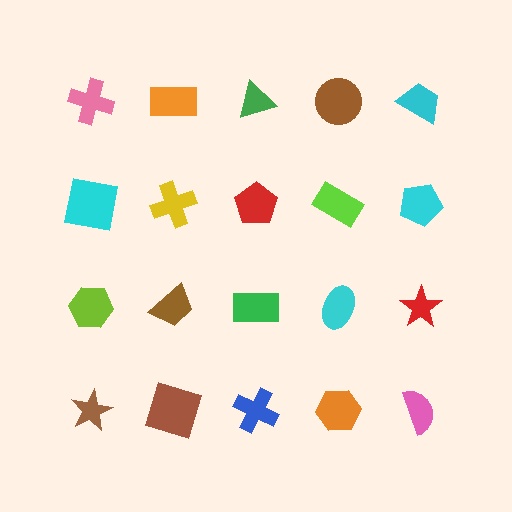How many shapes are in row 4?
5 shapes.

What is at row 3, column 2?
A brown trapezoid.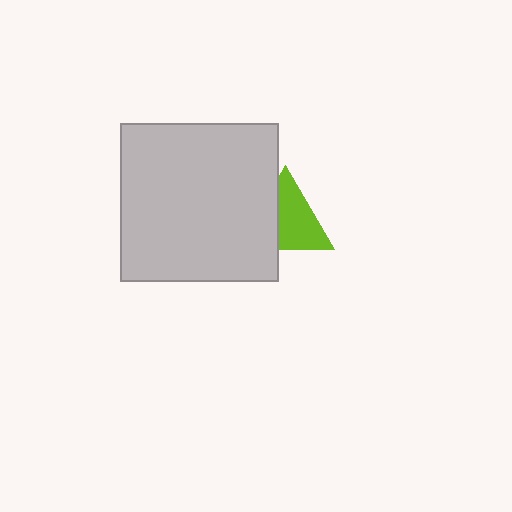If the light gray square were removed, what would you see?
You would see the complete lime triangle.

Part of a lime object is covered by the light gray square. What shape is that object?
It is a triangle.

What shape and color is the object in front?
The object in front is a light gray square.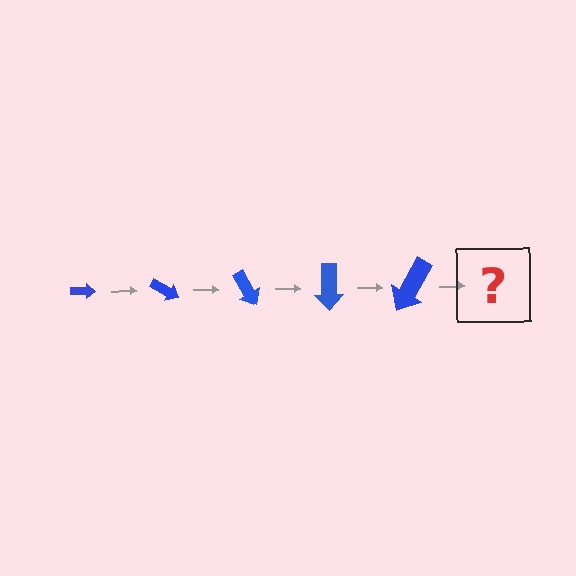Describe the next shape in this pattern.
It should be an arrow, larger than the previous one and rotated 150 degrees from the start.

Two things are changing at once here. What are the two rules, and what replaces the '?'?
The two rules are that the arrow grows larger each step and it rotates 30 degrees each step. The '?' should be an arrow, larger than the previous one and rotated 150 degrees from the start.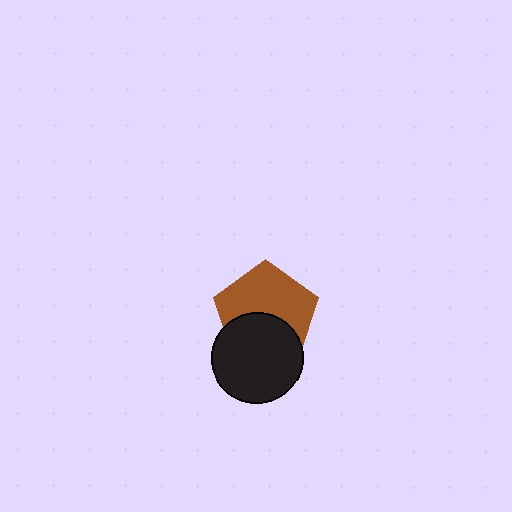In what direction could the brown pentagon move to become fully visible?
The brown pentagon could move up. That would shift it out from behind the black circle entirely.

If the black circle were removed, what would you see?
You would see the complete brown pentagon.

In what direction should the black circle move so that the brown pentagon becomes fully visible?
The black circle should move down. That is the shortest direction to clear the overlap and leave the brown pentagon fully visible.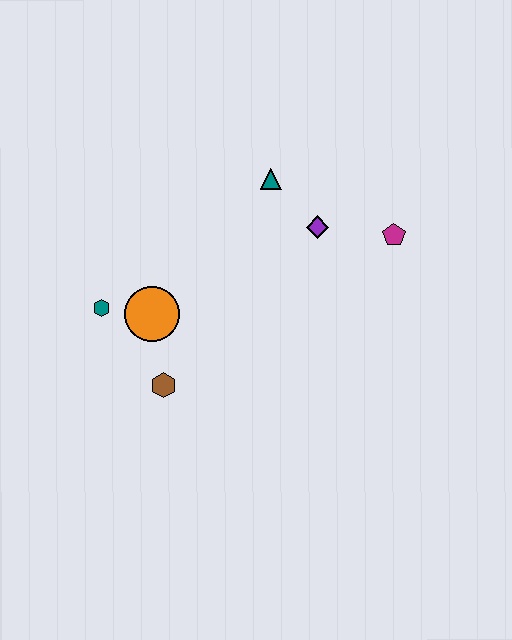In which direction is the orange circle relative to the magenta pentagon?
The orange circle is to the left of the magenta pentagon.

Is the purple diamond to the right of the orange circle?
Yes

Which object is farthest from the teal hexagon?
The magenta pentagon is farthest from the teal hexagon.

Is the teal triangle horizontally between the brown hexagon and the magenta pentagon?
Yes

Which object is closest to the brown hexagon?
The orange circle is closest to the brown hexagon.